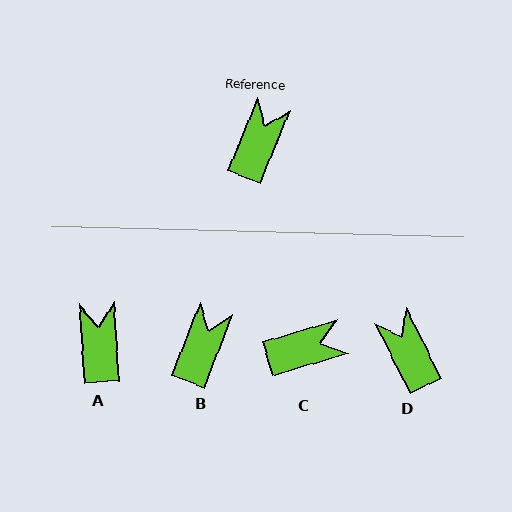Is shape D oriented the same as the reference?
No, it is off by about 48 degrees.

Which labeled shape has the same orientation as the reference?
B.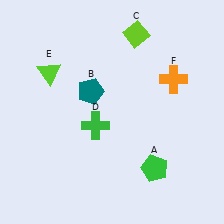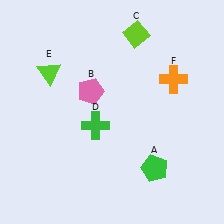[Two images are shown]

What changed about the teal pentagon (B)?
In Image 1, B is teal. In Image 2, it changed to pink.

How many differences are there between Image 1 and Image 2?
There is 1 difference between the two images.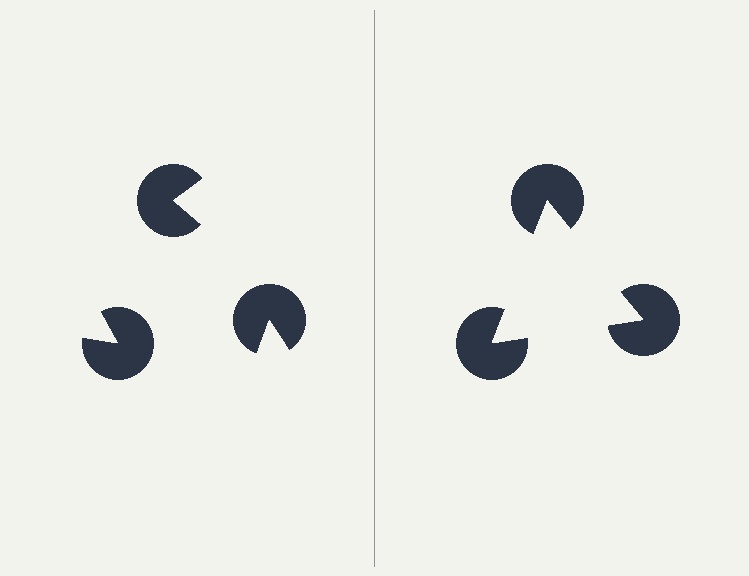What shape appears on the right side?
An illusory triangle.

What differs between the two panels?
The pac-man discs are positioned identically on both sides; only the wedge orientations differ. On the right they align to a triangle; on the left they are misaligned.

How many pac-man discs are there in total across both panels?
6 — 3 on each side.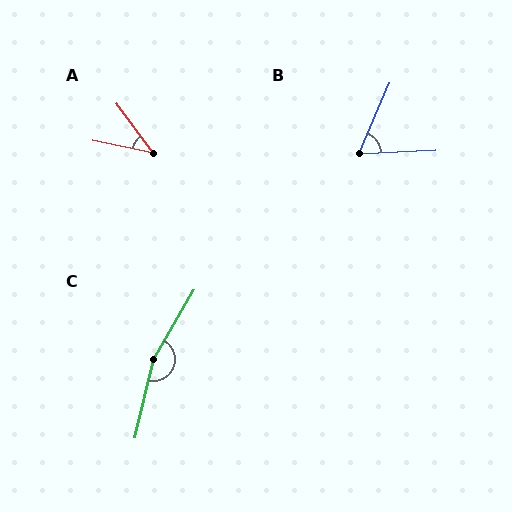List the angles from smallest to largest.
A (42°), B (64°), C (163°).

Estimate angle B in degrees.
Approximately 64 degrees.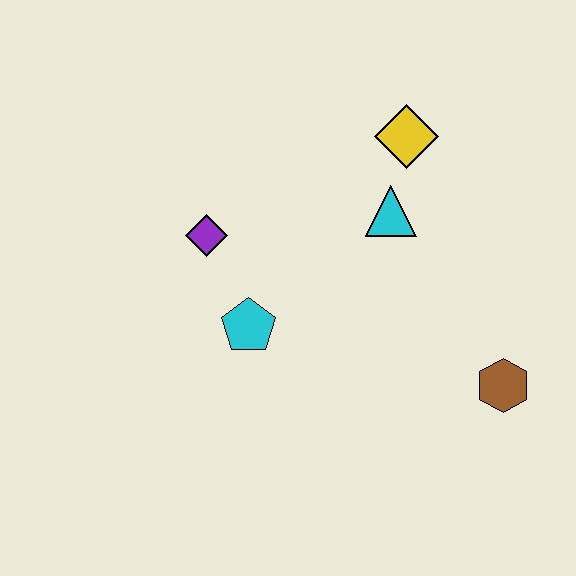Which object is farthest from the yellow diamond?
The brown hexagon is farthest from the yellow diamond.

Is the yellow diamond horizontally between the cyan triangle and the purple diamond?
No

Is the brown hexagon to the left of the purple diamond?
No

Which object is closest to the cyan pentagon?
The purple diamond is closest to the cyan pentagon.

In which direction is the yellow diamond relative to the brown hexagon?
The yellow diamond is above the brown hexagon.